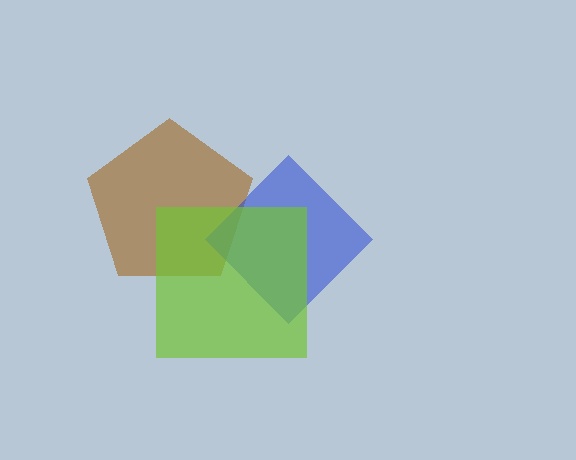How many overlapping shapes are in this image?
There are 3 overlapping shapes in the image.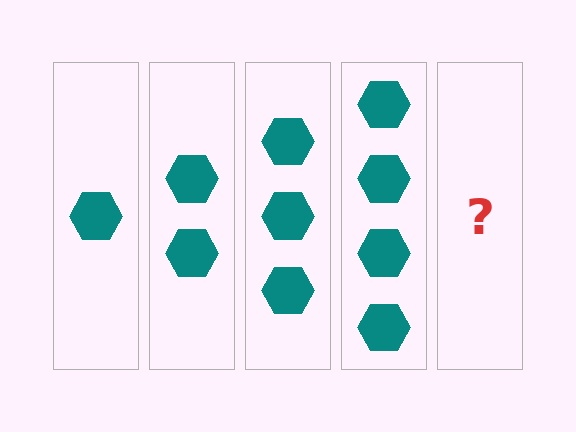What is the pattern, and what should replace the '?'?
The pattern is that each step adds one more hexagon. The '?' should be 5 hexagons.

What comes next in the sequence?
The next element should be 5 hexagons.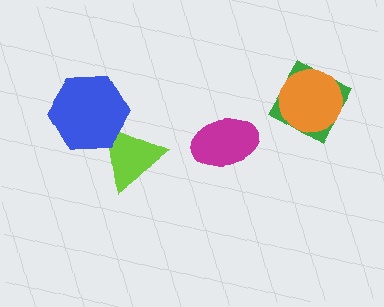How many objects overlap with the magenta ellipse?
0 objects overlap with the magenta ellipse.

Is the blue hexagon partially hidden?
No, no other shape covers it.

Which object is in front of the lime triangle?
The blue hexagon is in front of the lime triangle.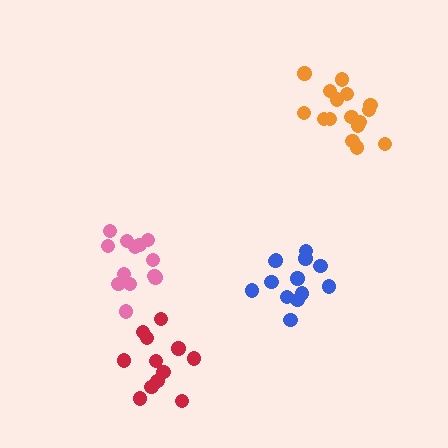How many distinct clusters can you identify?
There are 4 distinct clusters.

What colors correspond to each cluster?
The clusters are colored: red, orange, pink, blue.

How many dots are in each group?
Group 1: 12 dots, Group 2: 16 dots, Group 3: 13 dots, Group 4: 13 dots (54 total).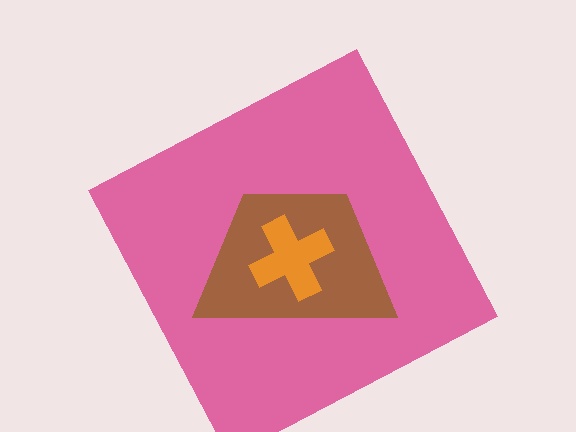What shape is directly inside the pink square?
The brown trapezoid.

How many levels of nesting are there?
3.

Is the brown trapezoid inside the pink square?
Yes.